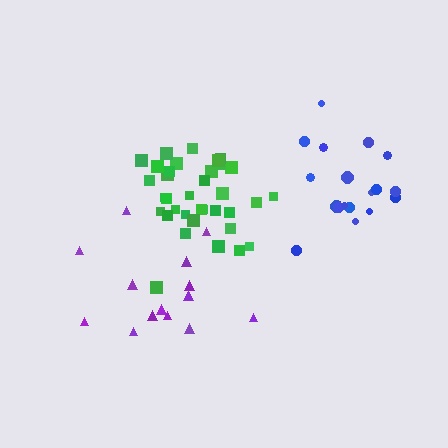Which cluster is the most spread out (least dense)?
Purple.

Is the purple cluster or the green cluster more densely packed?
Green.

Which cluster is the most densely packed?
Green.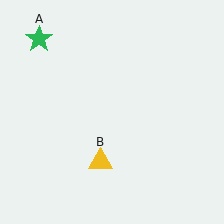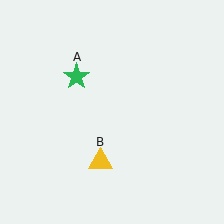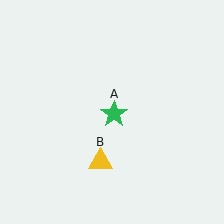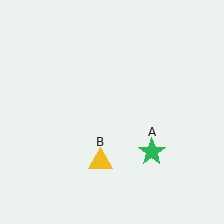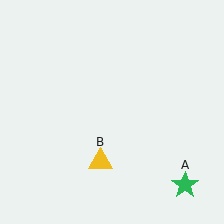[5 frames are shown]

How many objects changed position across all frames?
1 object changed position: green star (object A).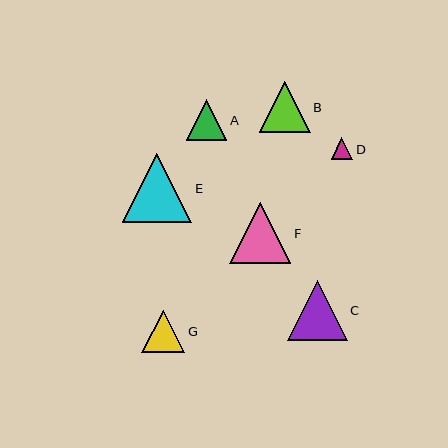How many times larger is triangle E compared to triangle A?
Triangle E is approximately 1.7 times the size of triangle A.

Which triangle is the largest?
Triangle E is the largest with a size of approximately 69 pixels.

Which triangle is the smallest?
Triangle D is the smallest with a size of approximately 22 pixels.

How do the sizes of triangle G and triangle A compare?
Triangle G and triangle A are approximately the same size.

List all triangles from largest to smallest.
From largest to smallest: E, F, C, B, G, A, D.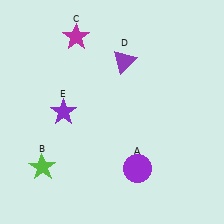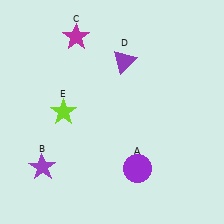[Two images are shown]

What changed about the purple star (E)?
In Image 1, E is purple. In Image 2, it changed to lime.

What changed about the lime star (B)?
In Image 1, B is lime. In Image 2, it changed to purple.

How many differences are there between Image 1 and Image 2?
There are 2 differences between the two images.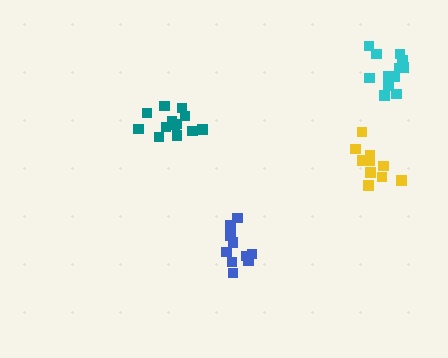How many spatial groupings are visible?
There are 4 spatial groupings.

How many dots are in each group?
Group 1: 12 dots, Group 2: 13 dots, Group 3: 12 dots, Group 4: 10 dots (47 total).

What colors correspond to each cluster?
The clusters are colored: cyan, teal, blue, yellow.